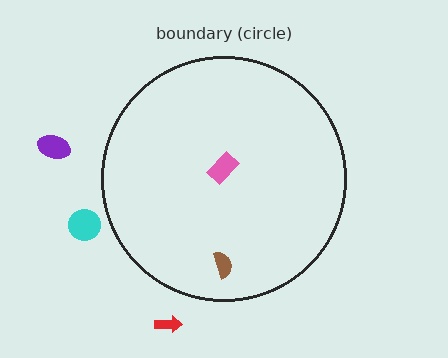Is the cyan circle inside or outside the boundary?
Outside.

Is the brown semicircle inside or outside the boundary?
Inside.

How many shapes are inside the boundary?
2 inside, 3 outside.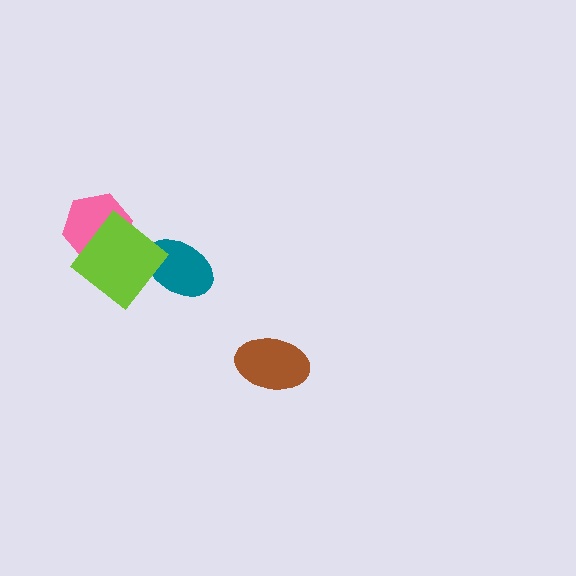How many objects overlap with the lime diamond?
2 objects overlap with the lime diamond.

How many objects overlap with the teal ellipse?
1 object overlaps with the teal ellipse.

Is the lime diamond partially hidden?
No, no other shape covers it.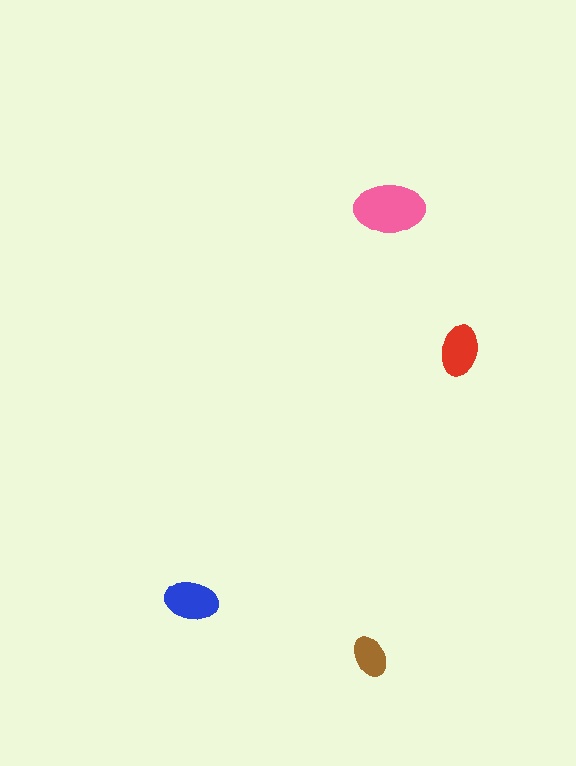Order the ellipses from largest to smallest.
the pink one, the blue one, the red one, the brown one.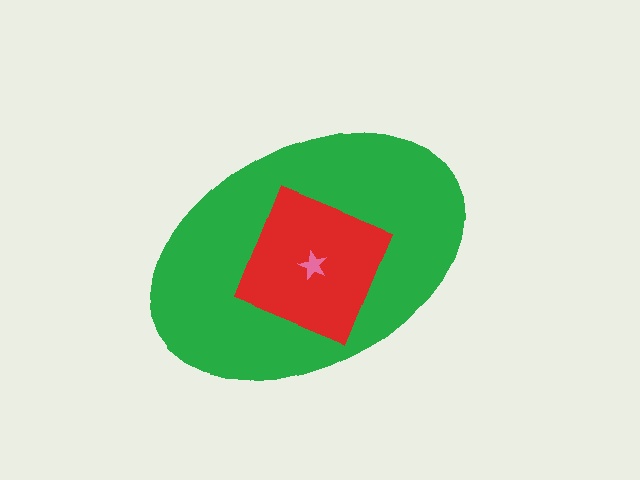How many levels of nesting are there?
3.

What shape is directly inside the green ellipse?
The red square.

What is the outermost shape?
The green ellipse.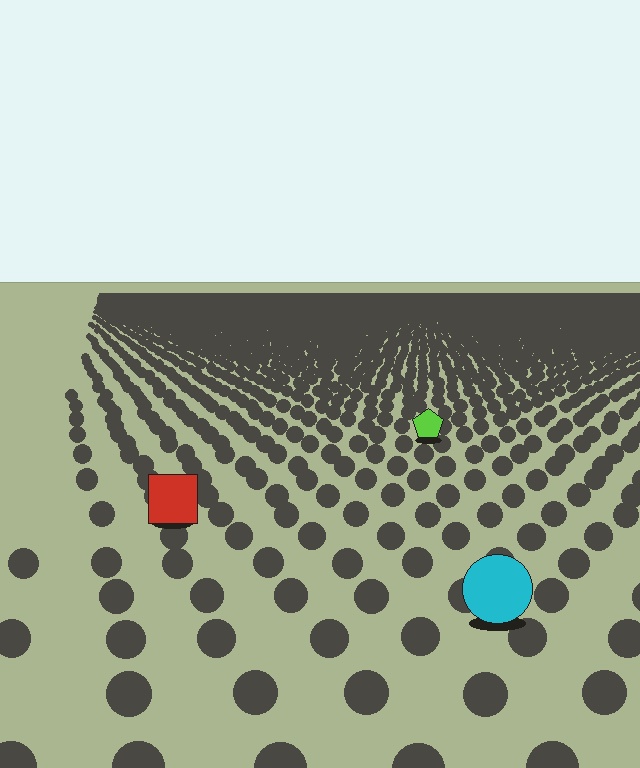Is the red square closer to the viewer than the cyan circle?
No. The cyan circle is closer — you can tell from the texture gradient: the ground texture is coarser near it.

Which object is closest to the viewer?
The cyan circle is closest. The texture marks near it are larger and more spread out.